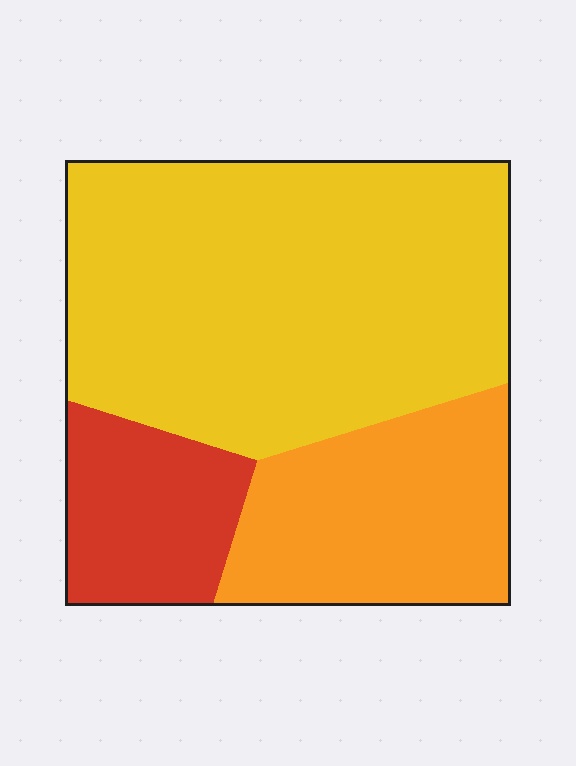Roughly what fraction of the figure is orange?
Orange takes up about one quarter (1/4) of the figure.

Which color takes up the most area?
Yellow, at roughly 60%.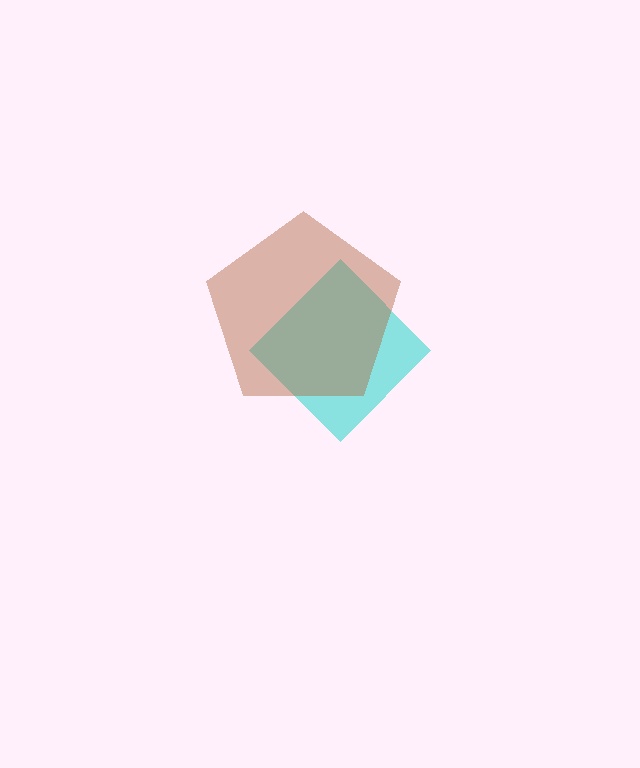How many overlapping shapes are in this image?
There are 2 overlapping shapes in the image.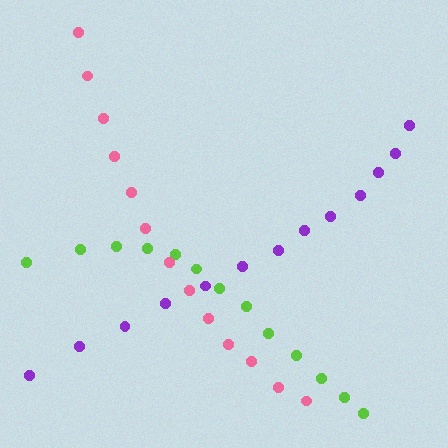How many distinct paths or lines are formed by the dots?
There are 3 distinct paths.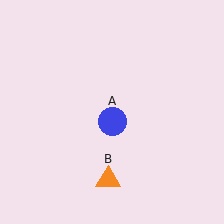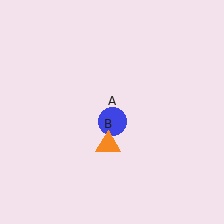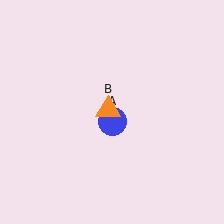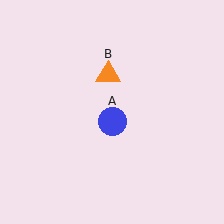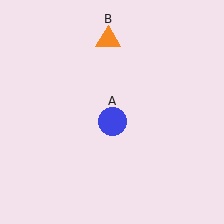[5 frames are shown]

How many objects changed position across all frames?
1 object changed position: orange triangle (object B).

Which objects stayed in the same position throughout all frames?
Blue circle (object A) remained stationary.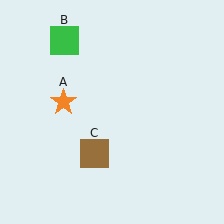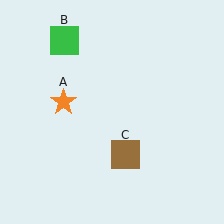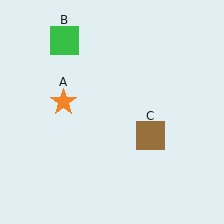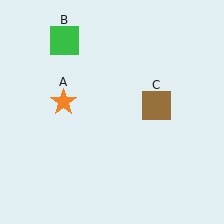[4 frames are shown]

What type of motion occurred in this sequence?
The brown square (object C) rotated counterclockwise around the center of the scene.